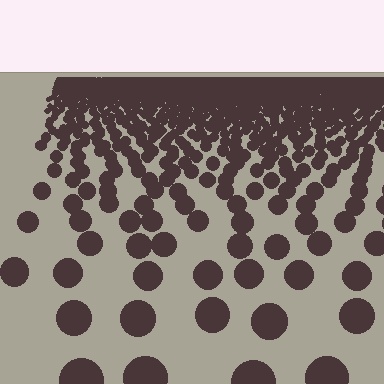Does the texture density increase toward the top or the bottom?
Density increases toward the top.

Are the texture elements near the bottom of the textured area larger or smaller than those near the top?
Larger. Near the bottom, elements are closer to the viewer and appear at a bigger on-screen size.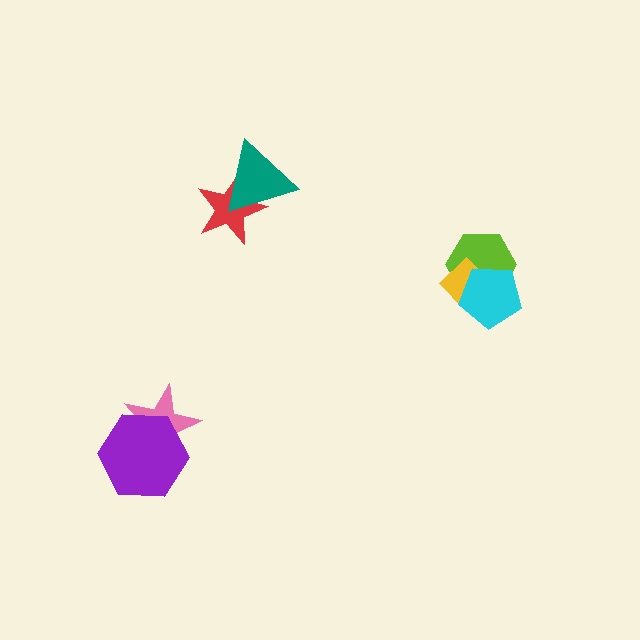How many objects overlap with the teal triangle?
1 object overlaps with the teal triangle.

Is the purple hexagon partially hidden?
No, no other shape covers it.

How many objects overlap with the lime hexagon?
2 objects overlap with the lime hexagon.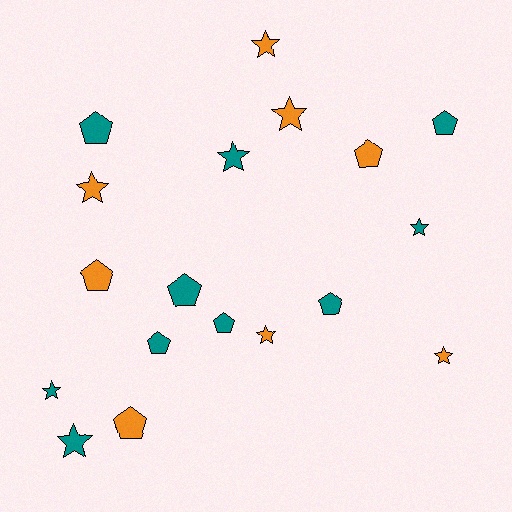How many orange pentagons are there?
There are 3 orange pentagons.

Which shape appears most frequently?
Pentagon, with 9 objects.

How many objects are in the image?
There are 18 objects.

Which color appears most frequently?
Teal, with 10 objects.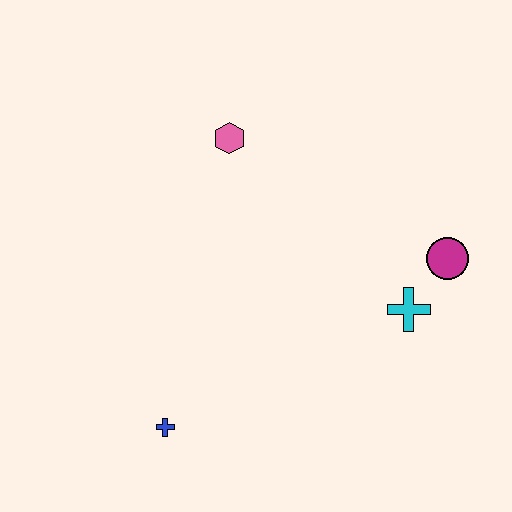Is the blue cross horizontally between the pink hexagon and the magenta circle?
No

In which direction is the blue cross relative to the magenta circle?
The blue cross is to the left of the magenta circle.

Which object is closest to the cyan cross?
The magenta circle is closest to the cyan cross.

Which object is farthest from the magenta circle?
The blue cross is farthest from the magenta circle.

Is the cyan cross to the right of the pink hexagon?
Yes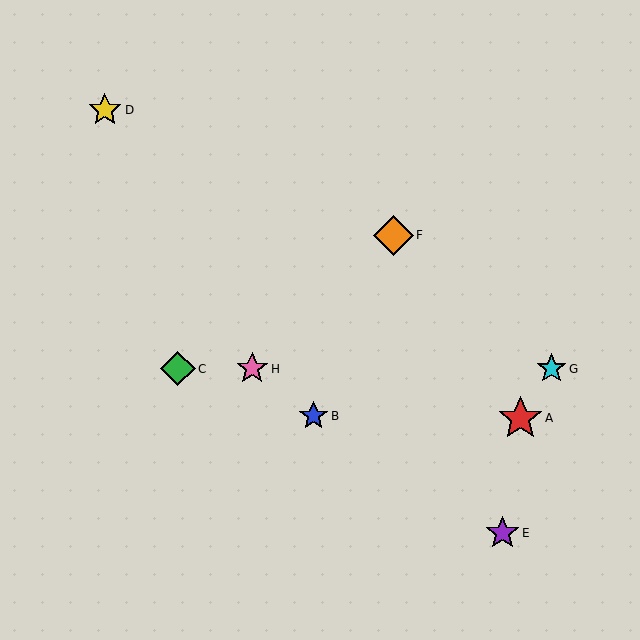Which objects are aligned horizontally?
Objects C, G, H are aligned horizontally.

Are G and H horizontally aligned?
Yes, both are at y≈369.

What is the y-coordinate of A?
Object A is at y≈418.